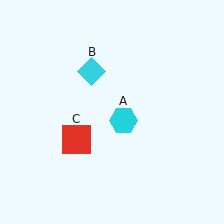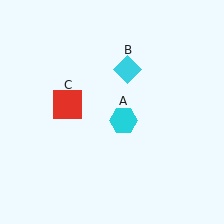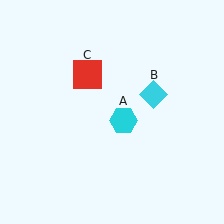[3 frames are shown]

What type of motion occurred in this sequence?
The cyan diamond (object B), red square (object C) rotated clockwise around the center of the scene.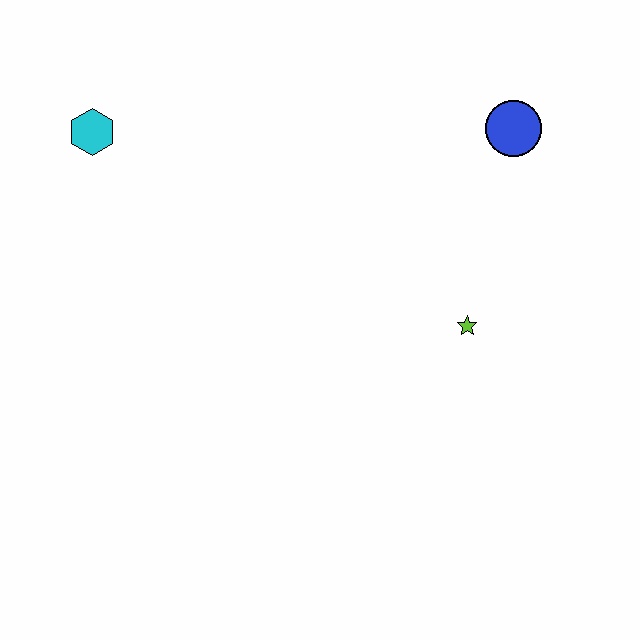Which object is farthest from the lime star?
The cyan hexagon is farthest from the lime star.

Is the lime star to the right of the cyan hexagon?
Yes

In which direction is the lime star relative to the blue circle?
The lime star is below the blue circle.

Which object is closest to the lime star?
The blue circle is closest to the lime star.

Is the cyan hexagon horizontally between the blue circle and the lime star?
No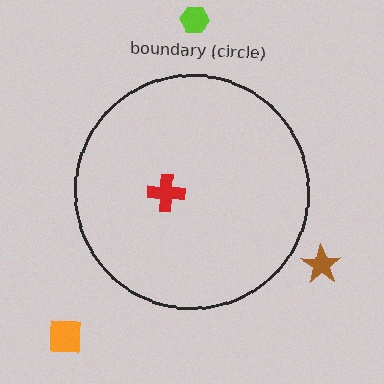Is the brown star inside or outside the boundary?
Outside.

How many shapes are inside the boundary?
1 inside, 3 outside.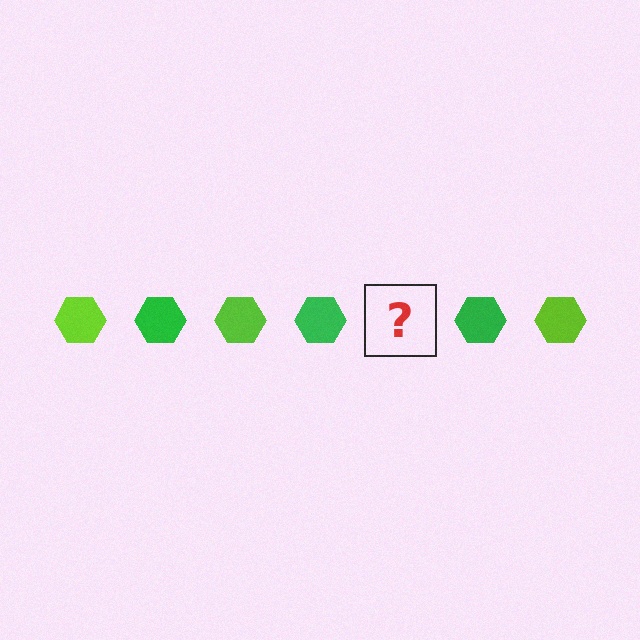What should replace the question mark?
The question mark should be replaced with a lime hexagon.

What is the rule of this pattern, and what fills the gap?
The rule is that the pattern cycles through lime, green hexagons. The gap should be filled with a lime hexagon.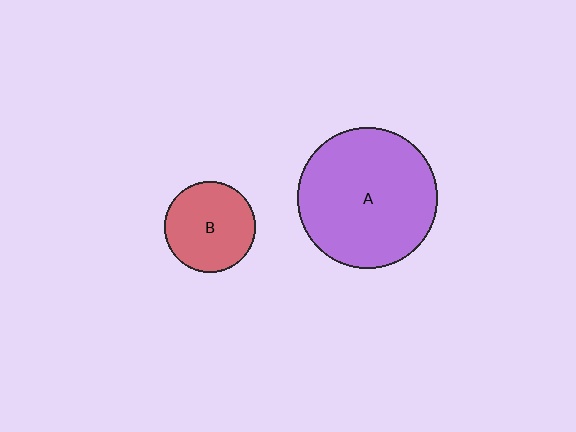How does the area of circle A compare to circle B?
Approximately 2.4 times.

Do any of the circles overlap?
No, none of the circles overlap.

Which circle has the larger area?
Circle A (purple).